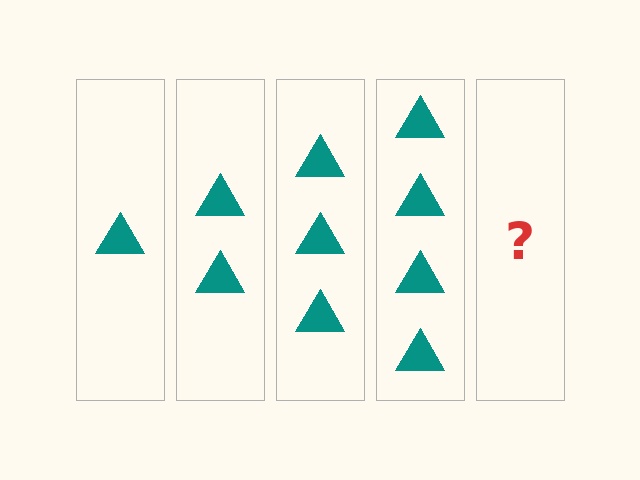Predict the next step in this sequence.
The next step is 5 triangles.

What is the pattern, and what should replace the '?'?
The pattern is that each step adds one more triangle. The '?' should be 5 triangles.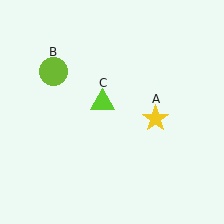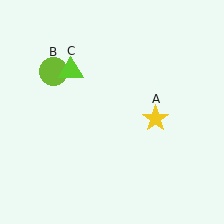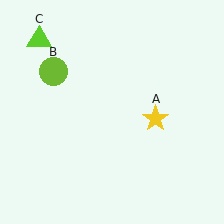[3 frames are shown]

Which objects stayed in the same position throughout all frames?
Yellow star (object A) and lime circle (object B) remained stationary.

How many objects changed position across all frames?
1 object changed position: lime triangle (object C).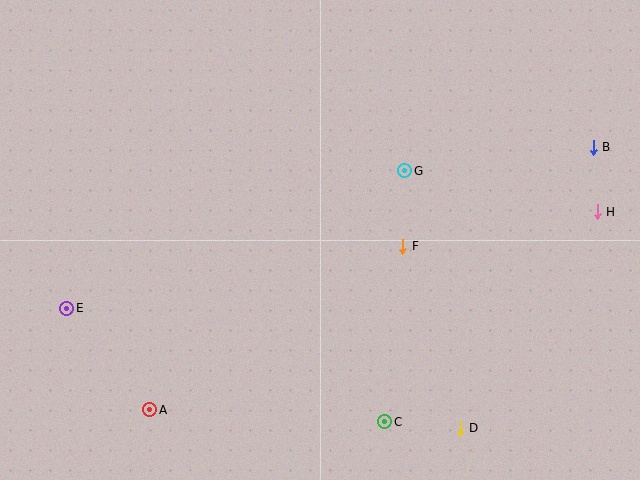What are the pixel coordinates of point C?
Point C is at (385, 422).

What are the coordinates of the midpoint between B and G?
The midpoint between B and G is at (499, 159).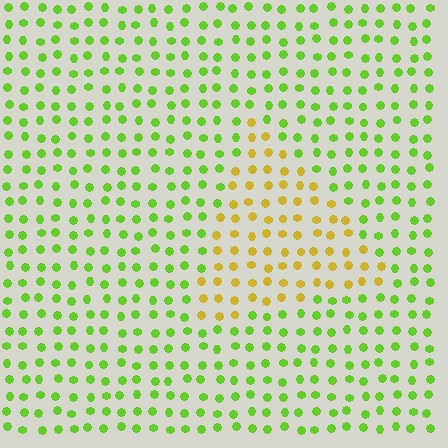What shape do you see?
I see a triangle.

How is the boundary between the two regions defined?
The boundary is defined purely by a slight shift in hue (about 49 degrees). Spacing, size, and orientation are identical on both sides.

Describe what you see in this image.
The image is filled with small lime elements in a uniform arrangement. A triangle-shaped region is visible where the elements are tinted to a slightly different hue, forming a subtle color boundary.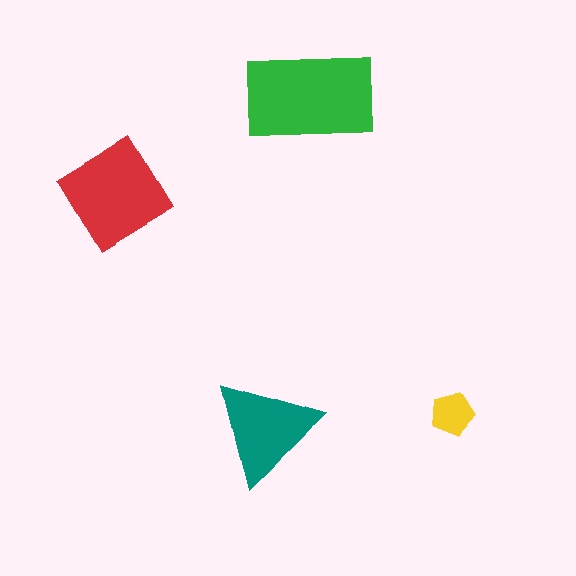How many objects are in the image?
There are 4 objects in the image.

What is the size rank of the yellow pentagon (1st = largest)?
4th.